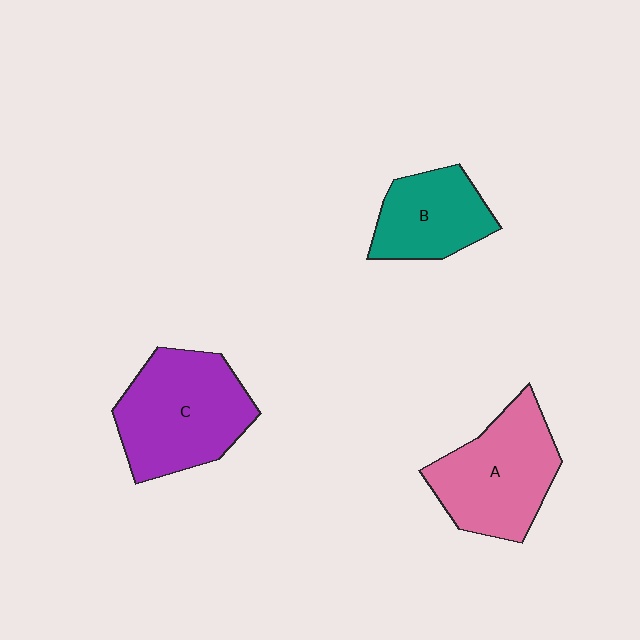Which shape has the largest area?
Shape C (purple).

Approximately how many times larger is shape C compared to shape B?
Approximately 1.5 times.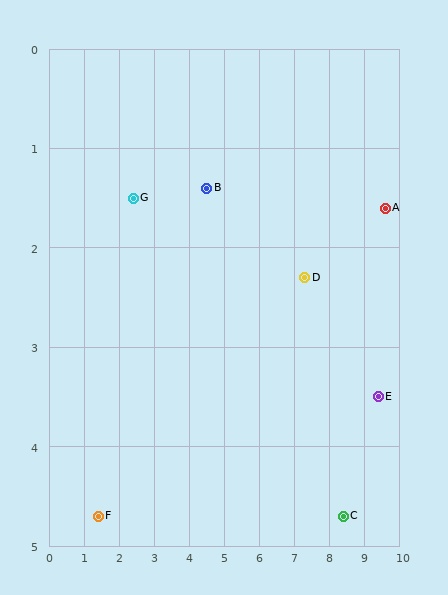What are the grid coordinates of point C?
Point C is at approximately (8.4, 4.7).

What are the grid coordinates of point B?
Point B is at approximately (4.5, 1.4).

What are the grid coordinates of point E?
Point E is at approximately (9.4, 3.5).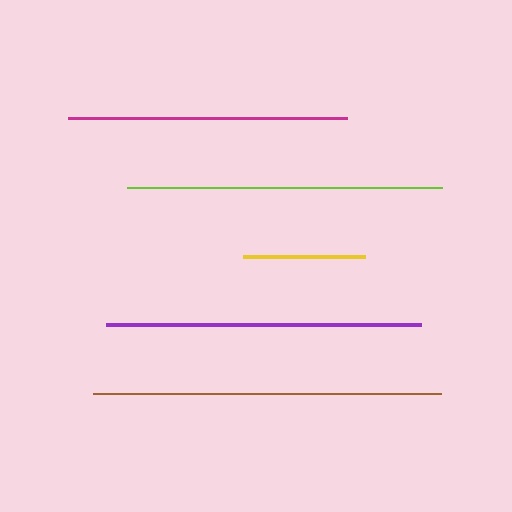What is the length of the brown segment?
The brown segment is approximately 349 pixels long.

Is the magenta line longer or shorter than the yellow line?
The magenta line is longer than the yellow line.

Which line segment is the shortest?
The yellow line is the shortest at approximately 122 pixels.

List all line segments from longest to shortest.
From longest to shortest: brown, lime, purple, magenta, yellow.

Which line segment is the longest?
The brown line is the longest at approximately 349 pixels.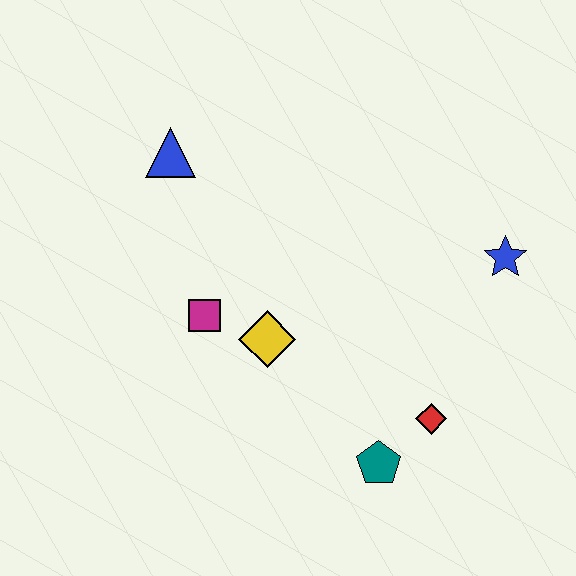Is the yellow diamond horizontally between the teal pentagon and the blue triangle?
Yes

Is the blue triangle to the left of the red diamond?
Yes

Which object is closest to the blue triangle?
The magenta square is closest to the blue triangle.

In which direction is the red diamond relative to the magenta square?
The red diamond is to the right of the magenta square.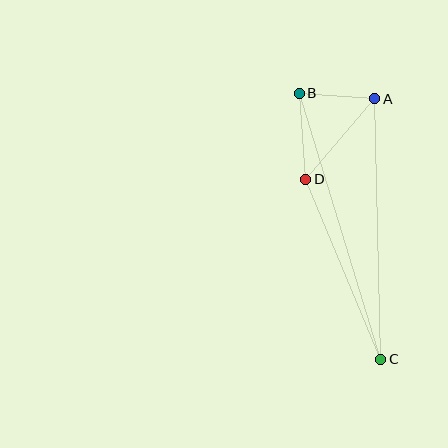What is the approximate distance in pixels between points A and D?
The distance between A and D is approximately 106 pixels.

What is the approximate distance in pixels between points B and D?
The distance between B and D is approximately 86 pixels.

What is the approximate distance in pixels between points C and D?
The distance between C and D is approximately 195 pixels.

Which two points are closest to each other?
Points A and B are closest to each other.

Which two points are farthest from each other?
Points B and C are farthest from each other.